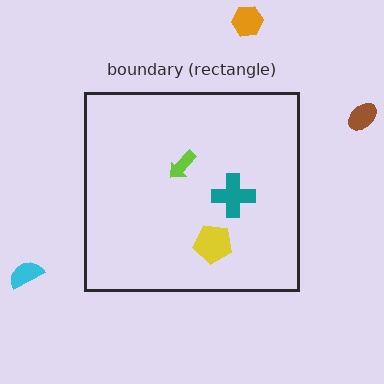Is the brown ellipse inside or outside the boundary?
Outside.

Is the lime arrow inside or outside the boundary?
Inside.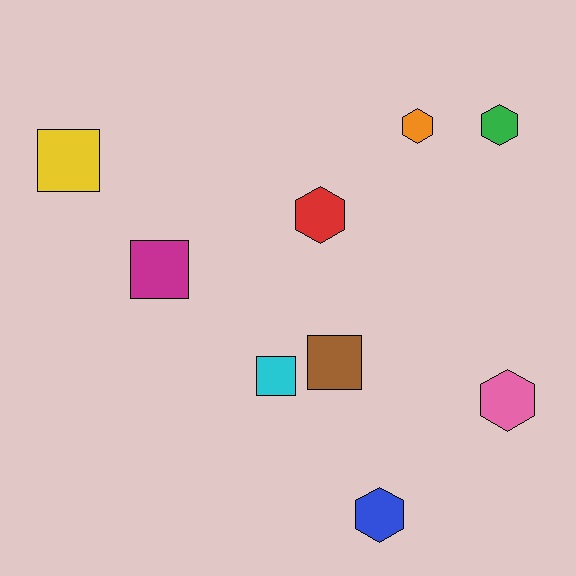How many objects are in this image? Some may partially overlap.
There are 9 objects.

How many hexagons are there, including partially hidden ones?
There are 5 hexagons.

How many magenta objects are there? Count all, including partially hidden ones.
There is 1 magenta object.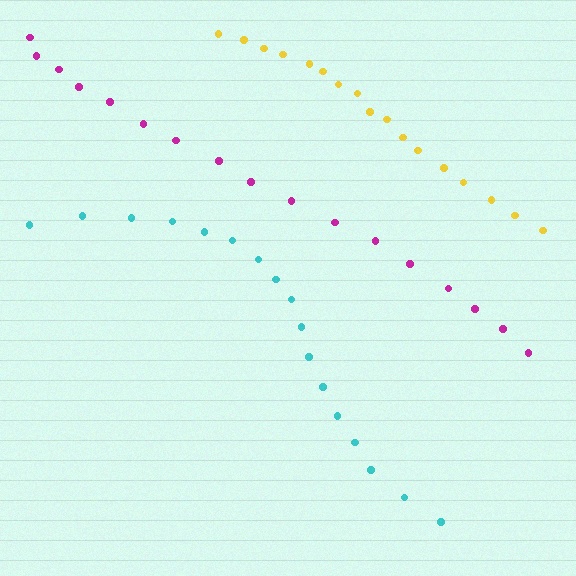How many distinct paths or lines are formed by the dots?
There are 3 distinct paths.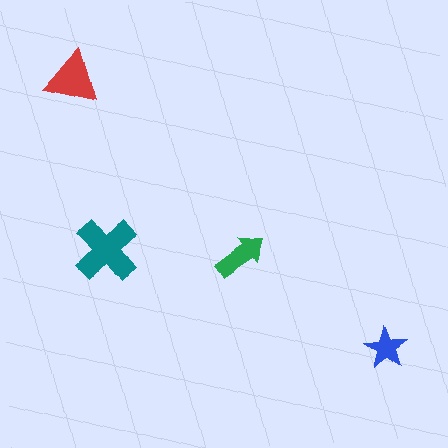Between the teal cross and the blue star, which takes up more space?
The teal cross.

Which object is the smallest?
The blue star.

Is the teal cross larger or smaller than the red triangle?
Larger.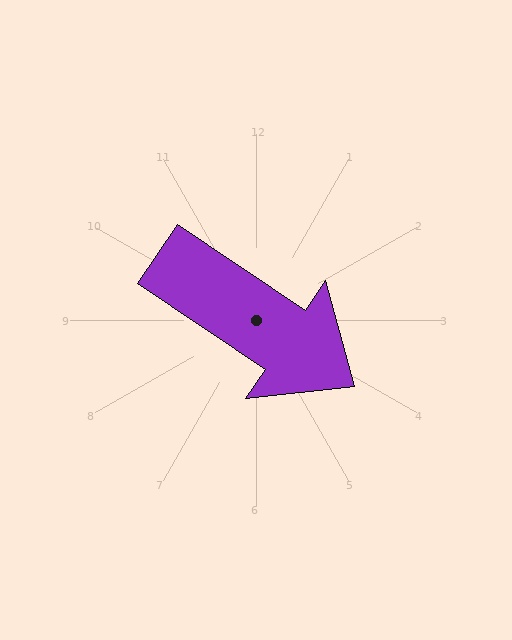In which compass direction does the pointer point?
Southeast.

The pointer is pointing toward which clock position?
Roughly 4 o'clock.